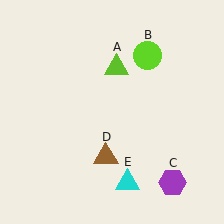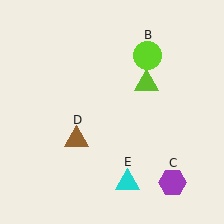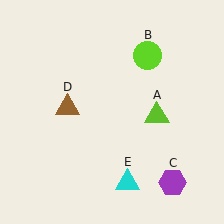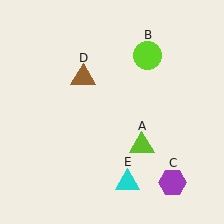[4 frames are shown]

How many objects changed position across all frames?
2 objects changed position: lime triangle (object A), brown triangle (object D).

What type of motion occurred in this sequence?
The lime triangle (object A), brown triangle (object D) rotated clockwise around the center of the scene.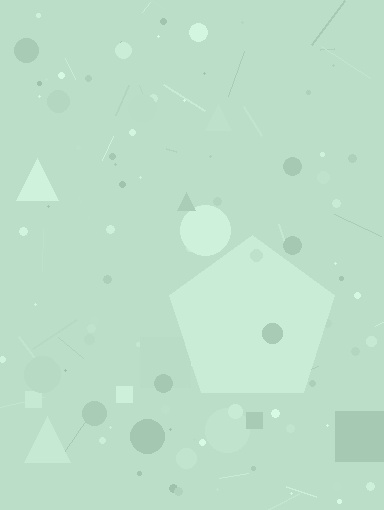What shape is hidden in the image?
A pentagon is hidden in the image.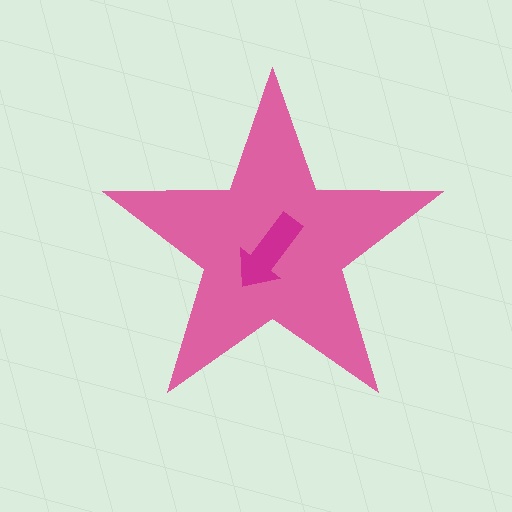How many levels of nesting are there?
2.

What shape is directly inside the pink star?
The magenta arrow.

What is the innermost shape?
The magenta arrow.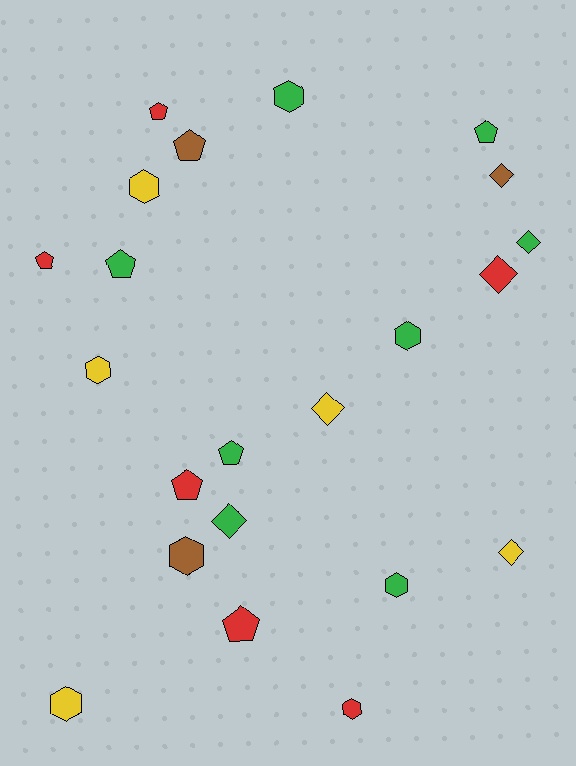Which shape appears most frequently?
Pentagon, with 8 objects.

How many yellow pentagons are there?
There are no yellow pentagons.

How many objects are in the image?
There are 22 objects.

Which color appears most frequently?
Green, with 8 objects.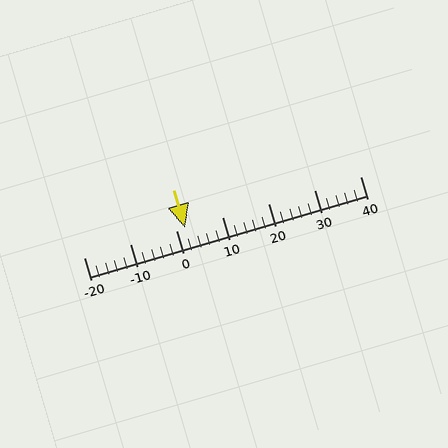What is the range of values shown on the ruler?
The ruler shows values from -20 to 40.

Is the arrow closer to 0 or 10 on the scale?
The arrow is closer to 0.